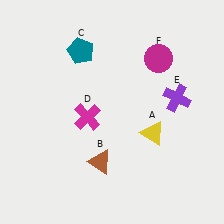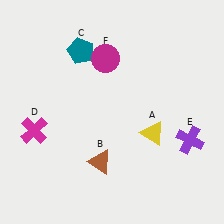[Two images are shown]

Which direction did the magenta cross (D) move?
The magenta cross (D) moved left.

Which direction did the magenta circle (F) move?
The magenta circle (F) moved left.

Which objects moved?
The objects that moved are: the magenta cross (D), the purple cross (E), the magenta circle (F).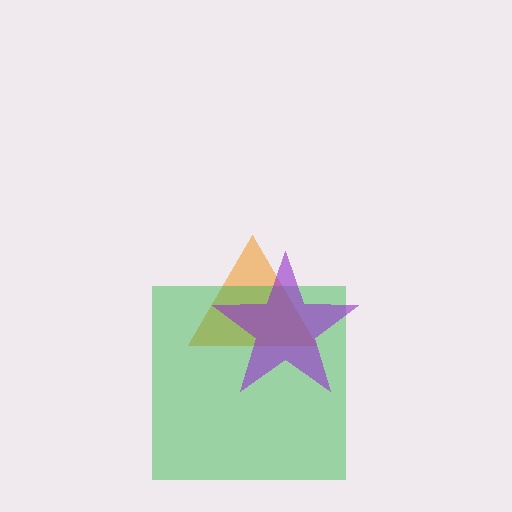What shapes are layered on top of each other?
The layered shapes are: an orange triangle, a green square, a purple star.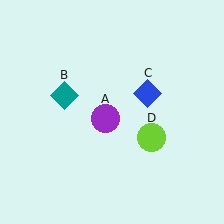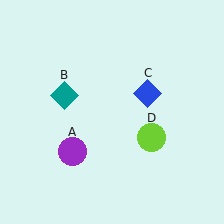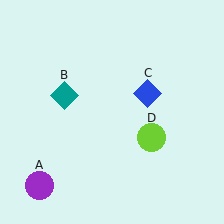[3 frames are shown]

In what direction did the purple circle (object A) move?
The purple circle (object A) moved down and to the left.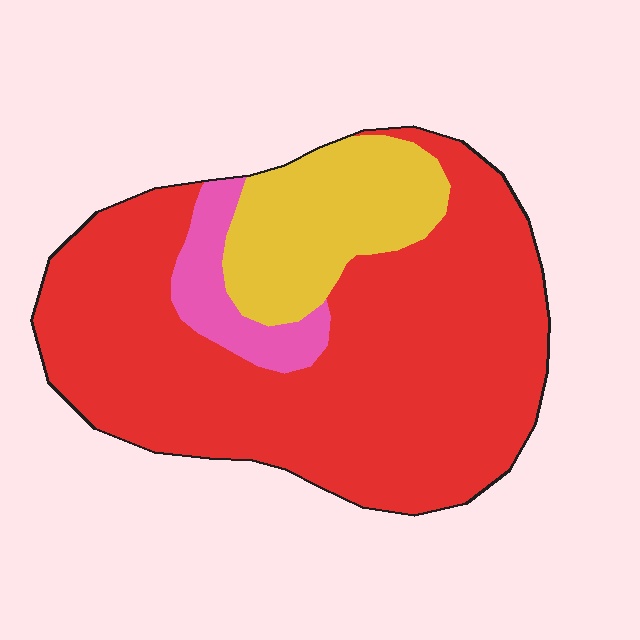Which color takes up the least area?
Pink, at roughly 10%.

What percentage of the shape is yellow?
Yellow takes up about one fifth (1/5) of the shape.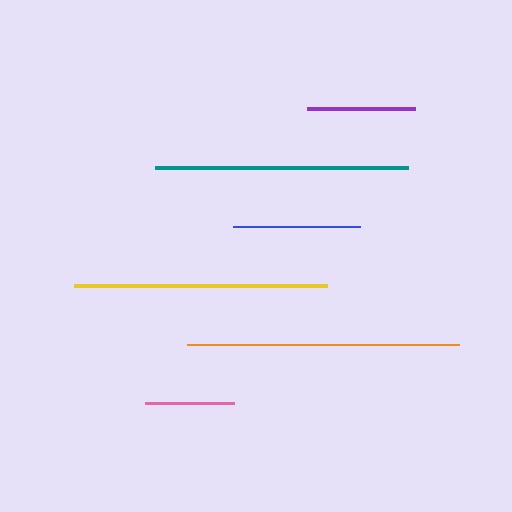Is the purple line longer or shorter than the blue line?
The blue line is longer than the purple line.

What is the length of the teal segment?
The teal segment is approximately 253 pixels long.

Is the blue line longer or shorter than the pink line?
The blue line is longer than the pink line.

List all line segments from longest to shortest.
From longest to shortest: orange, teal, yellow, blue, purple, pink.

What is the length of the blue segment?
The blue segment is approximately 127 pixels long.